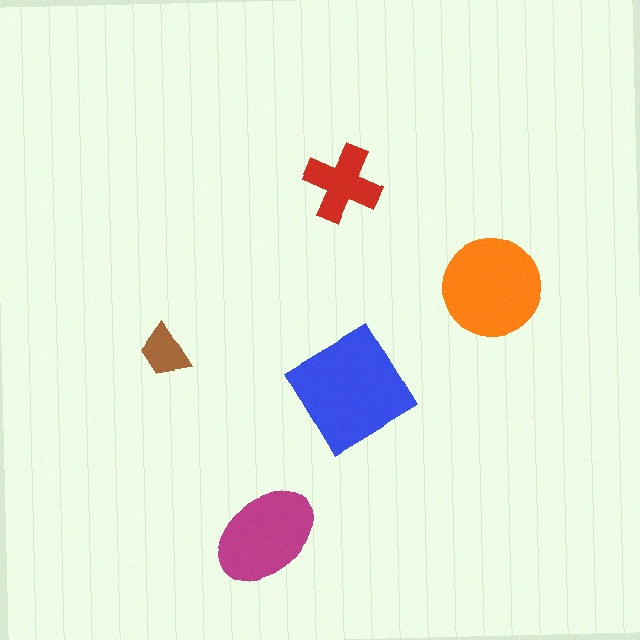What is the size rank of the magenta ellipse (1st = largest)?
3rd.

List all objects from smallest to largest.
The brown trapezoid, the red cross, the magenta ellipse, the orange circle, the blue diamond.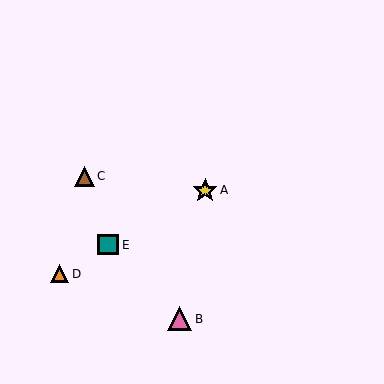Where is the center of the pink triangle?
The center of the pink triangle is at (180, 319).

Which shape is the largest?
The yellow star (labeled A) is the largest.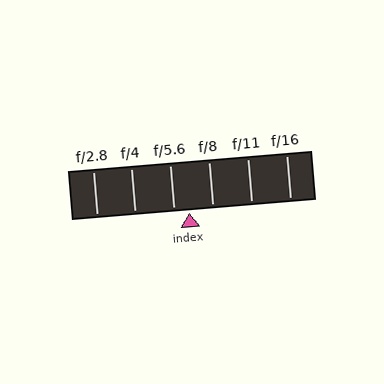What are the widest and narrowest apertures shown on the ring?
The widest aperture shown is f/2.8 and the narrowest is f/16.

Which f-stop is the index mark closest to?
The index mark is closest to f/5.6.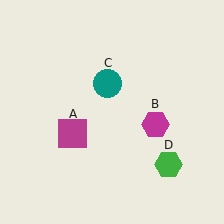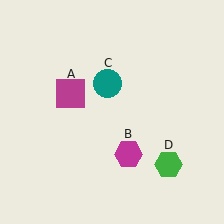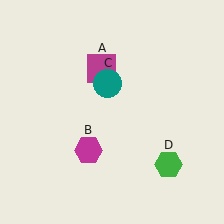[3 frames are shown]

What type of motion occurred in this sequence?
The magenta square (object A), magenta hexagon (object B) rotated clockwise around the center of the scene.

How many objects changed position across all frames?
2 objects changed position: magenta square (object A), magenta hexagon (object B).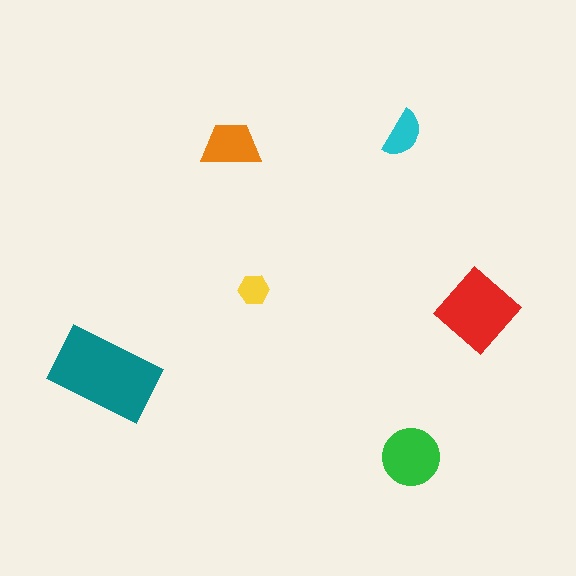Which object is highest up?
The cyan semicircle is topmost.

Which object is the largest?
The teal rectangle.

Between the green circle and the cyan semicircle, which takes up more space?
The green circle.